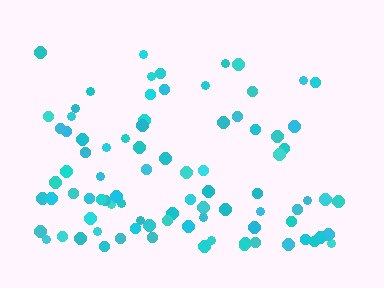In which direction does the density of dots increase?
From top to bottom, with the bottom side densest.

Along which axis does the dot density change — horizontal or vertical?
Vertical.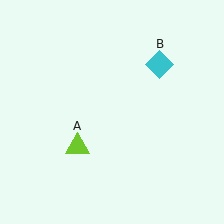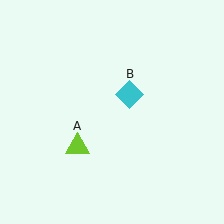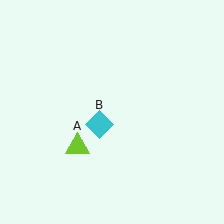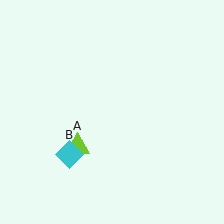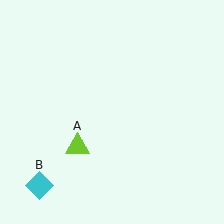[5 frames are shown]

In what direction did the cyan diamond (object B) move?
The cyan diamond (object B) moved down and to the left.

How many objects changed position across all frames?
1 object changed position: cyan diamond (object B).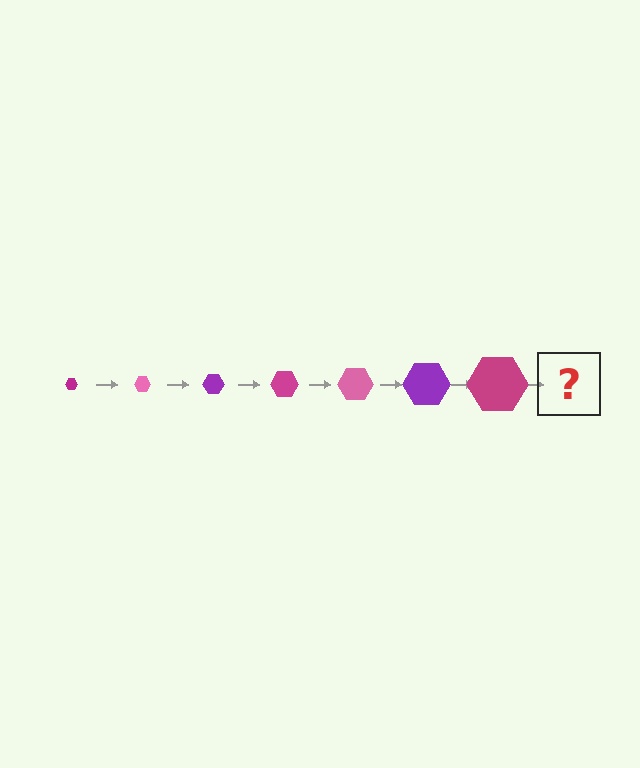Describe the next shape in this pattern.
It should be a pink hexagon, larger than the previous one.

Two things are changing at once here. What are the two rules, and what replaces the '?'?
The two rules are that the hexagon grows larger each step and the color cycles through magenta, pink, and purple. The '?' should be a pink hexagon, larger than the previous one.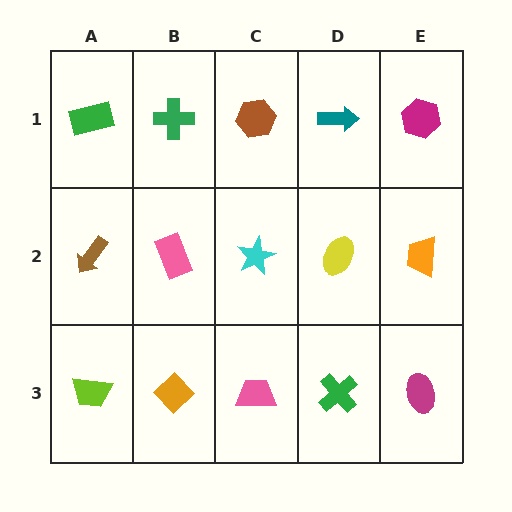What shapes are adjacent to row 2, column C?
A brown hexagon (row 1, column C), a pink trapezoid (row 3, column C), a pink rectangle (row 2, column B), a yellow ellipse (row 2, column D).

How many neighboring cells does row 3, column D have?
3.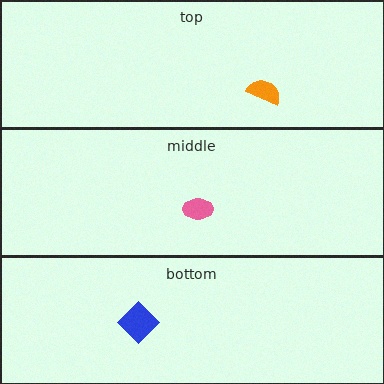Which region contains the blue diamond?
The bottom region.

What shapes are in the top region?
The orange semicircle.